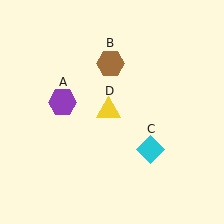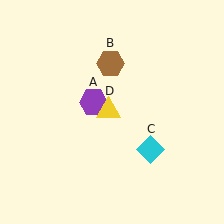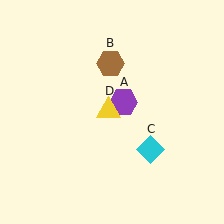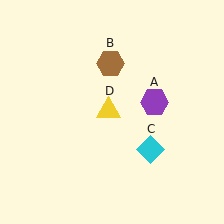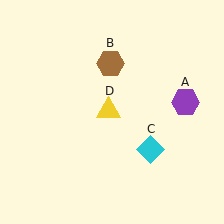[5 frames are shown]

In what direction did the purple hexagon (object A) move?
The purple hexagon (object A) moved right.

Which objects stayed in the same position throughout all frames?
Brown hexagon (object B) and cyan diamond (object C) and yellow triangle (object D) remained stationary.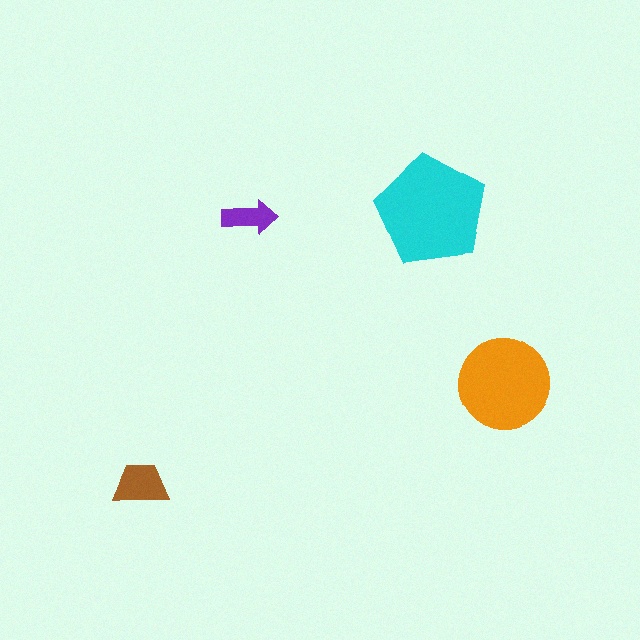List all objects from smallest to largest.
The purple arrow, the brown trapezoid, the orange circle, the cyan pentagon.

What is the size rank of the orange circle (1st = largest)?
2nd.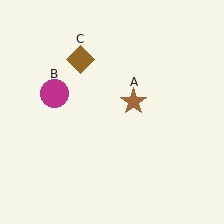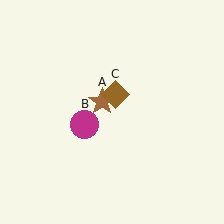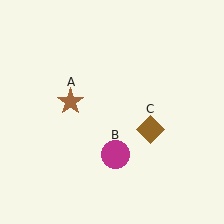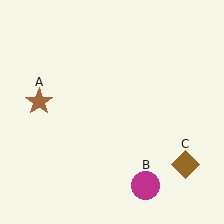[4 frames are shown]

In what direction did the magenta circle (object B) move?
The magenta circle (object B) moved down and to the right.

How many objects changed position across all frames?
3 objects changed position: brown star (object A), magenta circle (object B), brown diamond (object C).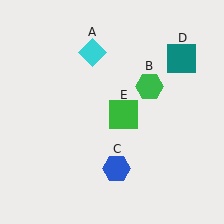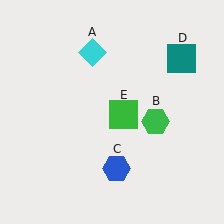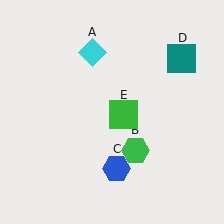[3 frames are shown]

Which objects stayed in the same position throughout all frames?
Cyan diamond (object A) and blue hexagon (object C) and teal square (object D) and green square (object E) remained stationary.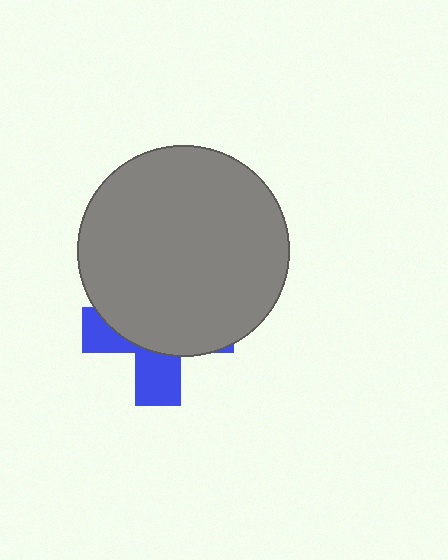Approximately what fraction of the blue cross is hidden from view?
Roughly 66% of the blue cross is hidden behind the gray circle.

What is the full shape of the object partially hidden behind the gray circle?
The partially hidden object is a blue cross.